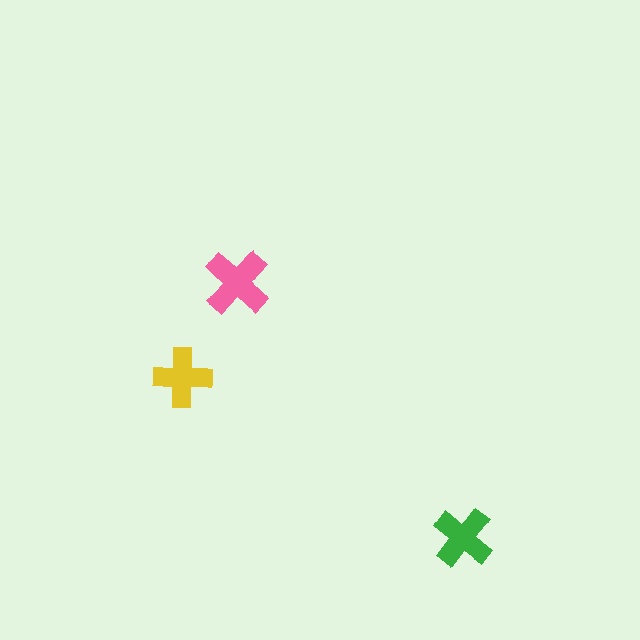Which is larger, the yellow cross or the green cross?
The green one.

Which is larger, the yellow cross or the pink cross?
The pink one.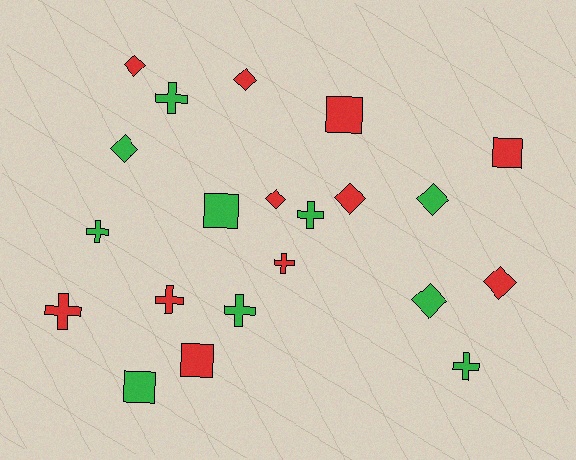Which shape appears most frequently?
Diamond, with 8 objects.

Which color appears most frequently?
Red, with 11 objects.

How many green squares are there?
There are 2 green squares.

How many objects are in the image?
There are 21 objects.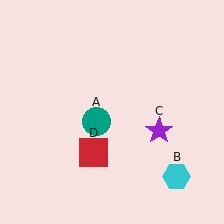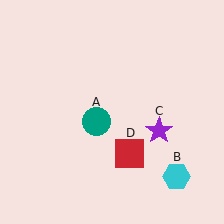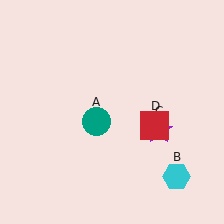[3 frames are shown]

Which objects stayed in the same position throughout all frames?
Teal circle (object A) and cyan hexagon (object B) and purple star (object C) remained stationary.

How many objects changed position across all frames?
1 object changed position: red square (object D).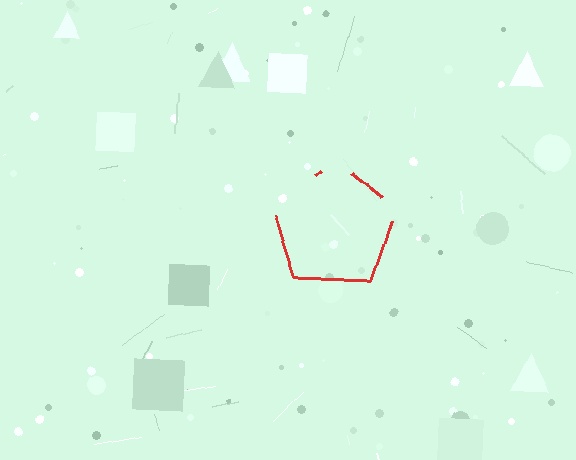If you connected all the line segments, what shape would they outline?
They would outline a pentagon.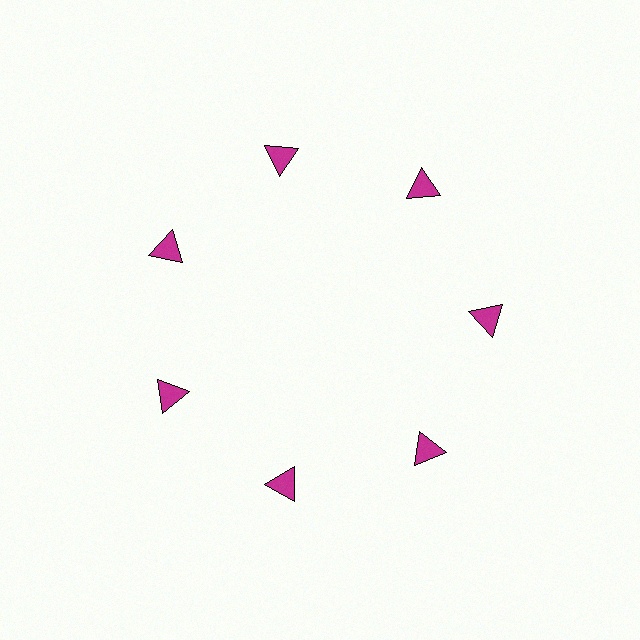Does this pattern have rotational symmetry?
Yes, this pattern has 7-fold rotational symmetry. It looks the same after rotating 51 degrees around the center.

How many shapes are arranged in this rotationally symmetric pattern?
There are 7 shapes, arranged in 7 groups of 1.